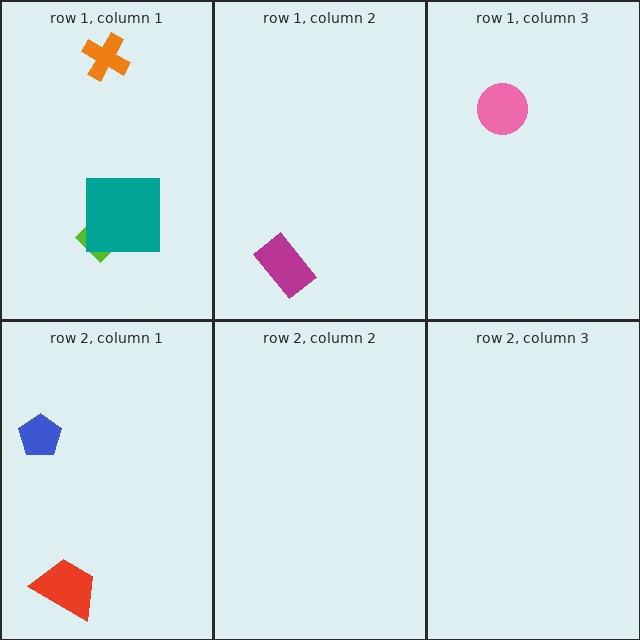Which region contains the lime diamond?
The row 1, column 1 region.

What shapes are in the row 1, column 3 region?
The pink circle.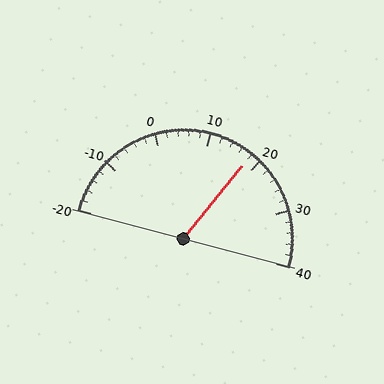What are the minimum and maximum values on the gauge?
The gauge ranges from -20 to 40.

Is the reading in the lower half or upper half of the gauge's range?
The reading is in the upper half of the range (-20 to 40).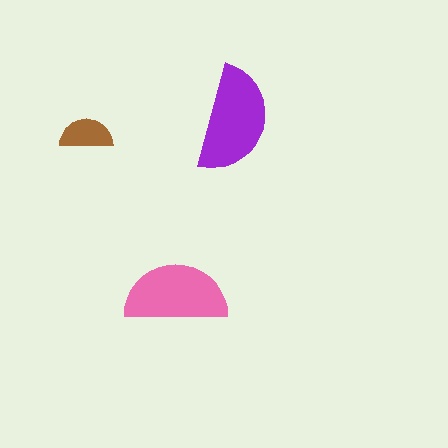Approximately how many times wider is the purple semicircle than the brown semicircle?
About 2 times wider.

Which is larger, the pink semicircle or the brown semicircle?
The pink one.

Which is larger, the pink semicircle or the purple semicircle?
The purple one.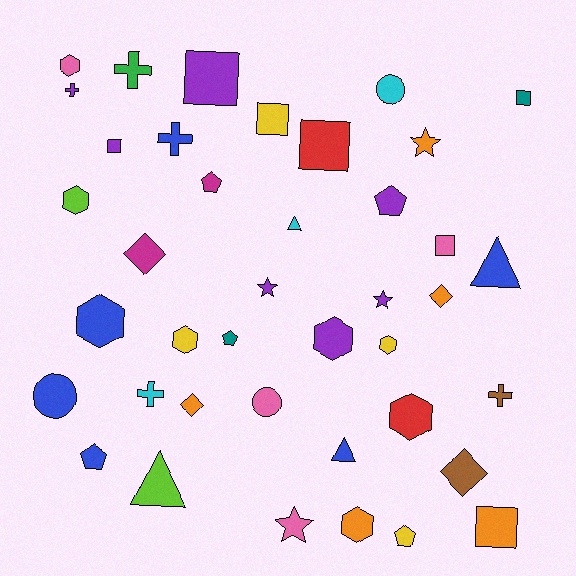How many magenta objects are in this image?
There are 2 magenta objects.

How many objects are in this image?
There are 40 objects.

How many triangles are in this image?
There are 4 triangles.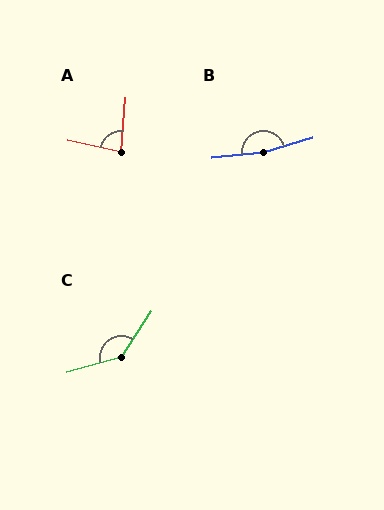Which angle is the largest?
B, at approximately 169 degrees.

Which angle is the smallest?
A, at approximately 82 degrees.